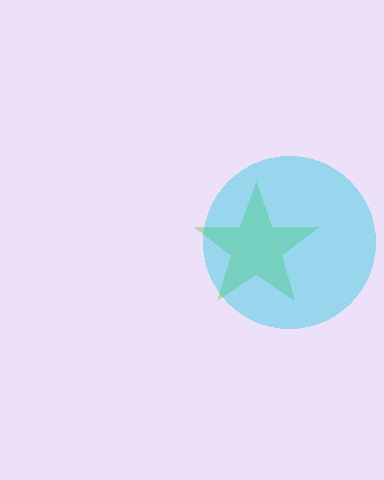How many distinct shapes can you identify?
There are 2 distinct shapes: a lime star, a cyan circle.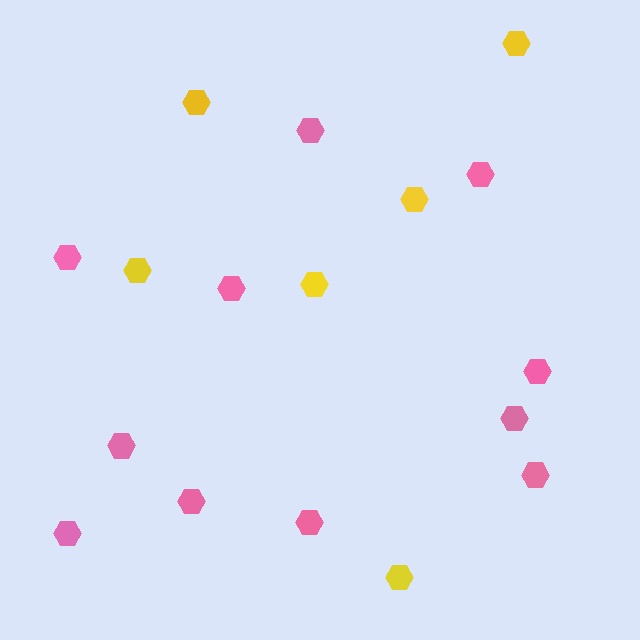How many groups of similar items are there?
There are 2 groups: one group of yellow hexagons (6) and one group of pink hexagons (11).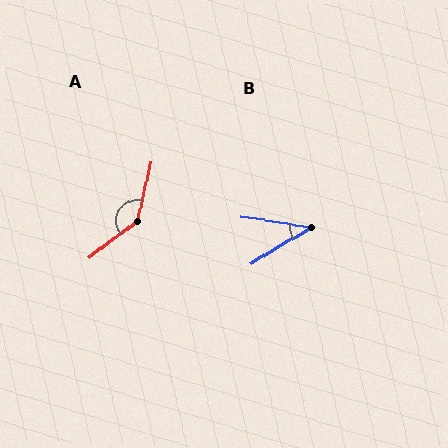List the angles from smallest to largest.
B (40°), A (140°).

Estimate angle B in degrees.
Approximately 40 degrees.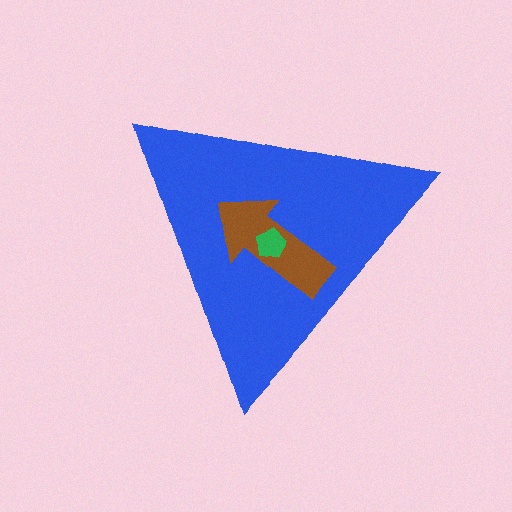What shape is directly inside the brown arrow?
The green pentagon.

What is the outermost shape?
The blue triangle.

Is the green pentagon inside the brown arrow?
Yes.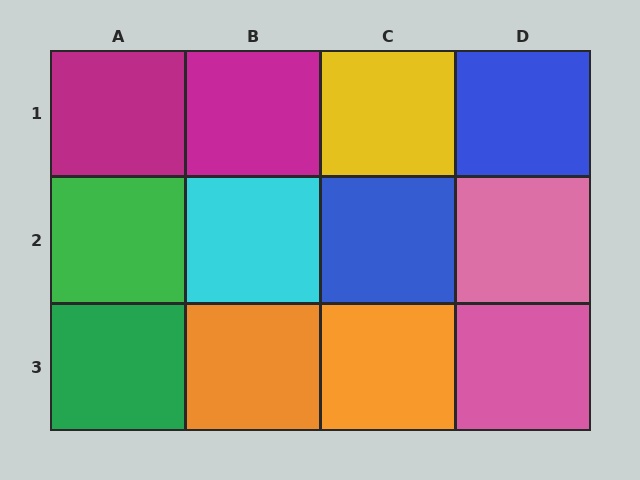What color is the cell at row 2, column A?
Green.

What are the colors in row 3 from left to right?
Green, orange, orange, pink.